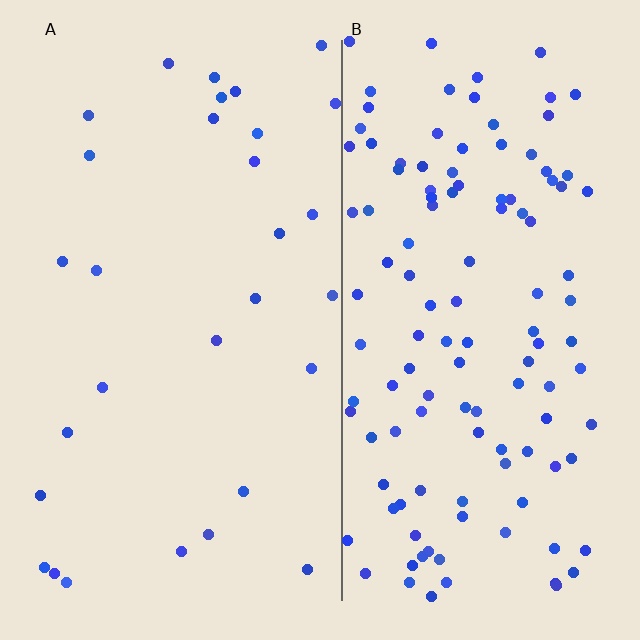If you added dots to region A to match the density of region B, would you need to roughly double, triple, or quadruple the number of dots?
Approximately quadruple.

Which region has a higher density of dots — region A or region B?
B (the right).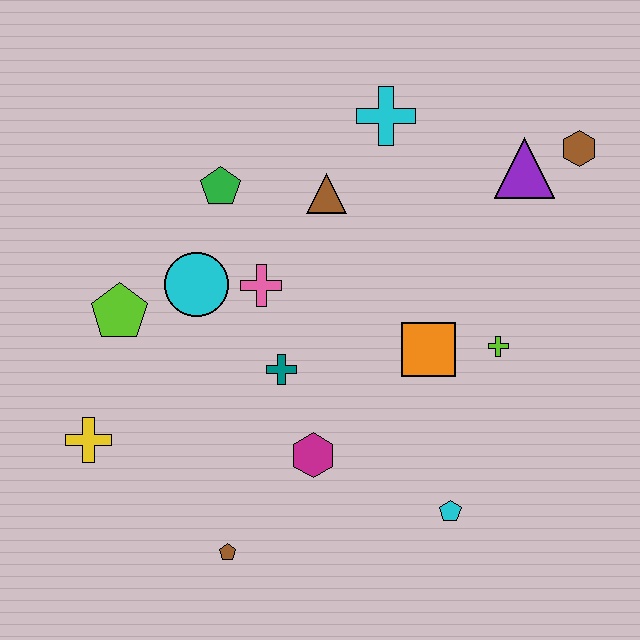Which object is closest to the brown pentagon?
The magenta hexagon is closest to the brown pentagon.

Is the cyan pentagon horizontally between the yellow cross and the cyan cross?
No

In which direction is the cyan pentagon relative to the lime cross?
The cyan pentagon is below the lime cross.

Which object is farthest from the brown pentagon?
The brown hexagon is farthest from the brown pentagon.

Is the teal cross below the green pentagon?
Yes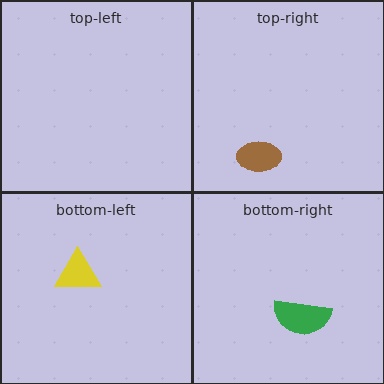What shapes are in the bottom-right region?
The green semicircle.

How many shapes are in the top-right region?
1.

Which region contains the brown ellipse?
The top-right region.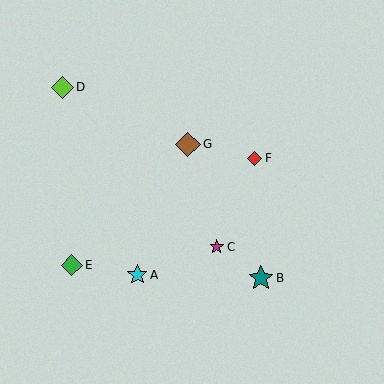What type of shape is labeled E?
Shape E is a green diamond.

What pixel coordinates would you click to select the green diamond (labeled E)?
Click at (72, 265) to select the green diamond E.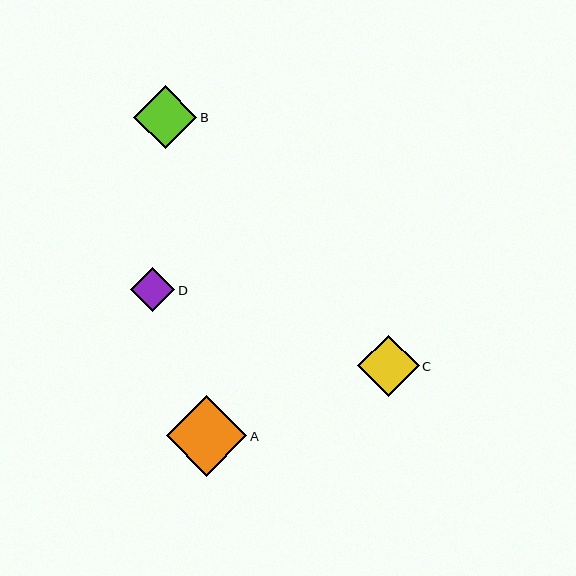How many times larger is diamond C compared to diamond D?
Diamond C is approximately 1.4 times the size of diamond D.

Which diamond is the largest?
Diamond A is the largest with a size of approximately 81 pixels.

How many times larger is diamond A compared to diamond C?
Diamond A is approximately 1.3 times the size of diamond C.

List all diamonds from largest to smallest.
From largest to smallest: A, B, C, D.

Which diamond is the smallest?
Diamond D is the smallest with a size of approximately 44 pixels.